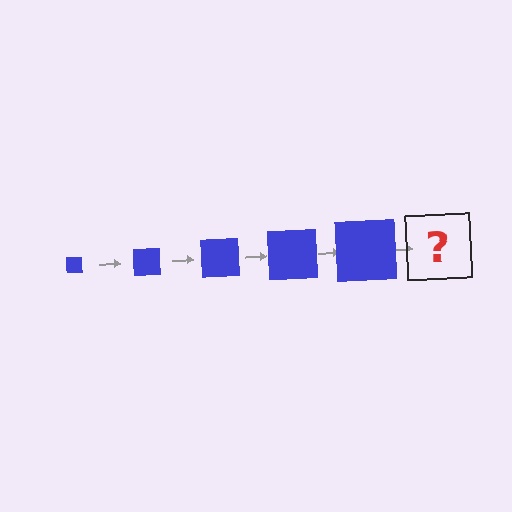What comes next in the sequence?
The next element should be a blue square, larger than the previous one.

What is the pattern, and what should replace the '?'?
The pattern is that the square gets progressively larger each step. The '?' should be a blue square, larger than the previous one.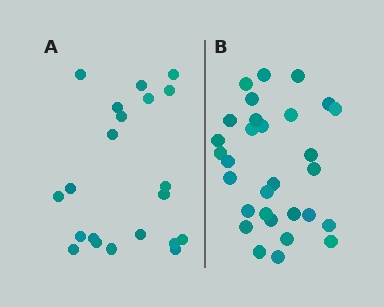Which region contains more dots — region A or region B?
Region B (the right region) has more dots.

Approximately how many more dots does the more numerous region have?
Region B has roughly 8 or so more dots than region A.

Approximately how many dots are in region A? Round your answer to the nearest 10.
About 20 dots. (The exact count is 21, which rounds to 20.)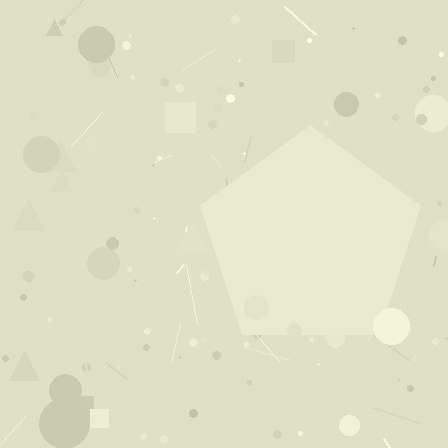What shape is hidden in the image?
A pentagon is hidden in the image.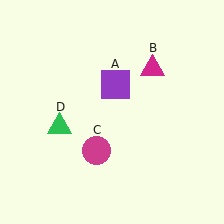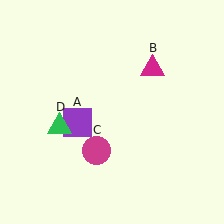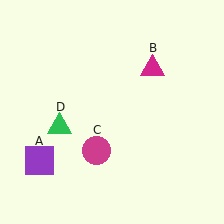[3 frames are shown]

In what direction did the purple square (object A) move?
The purple square (object A) moved down and to the left.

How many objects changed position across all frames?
1 object changed position: purple square (object A).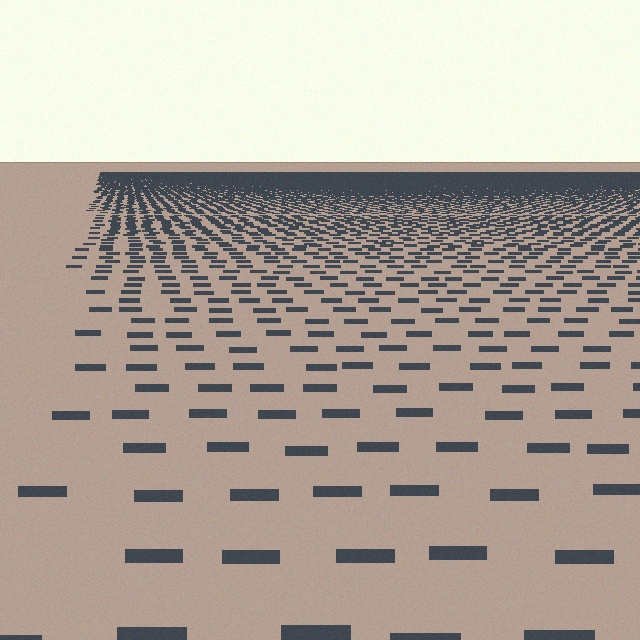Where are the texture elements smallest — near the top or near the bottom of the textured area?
Near the top.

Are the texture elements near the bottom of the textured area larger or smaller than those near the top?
Larger. Near the bottom, elements are closer to the viewer and appear at a bigger on-screen size.